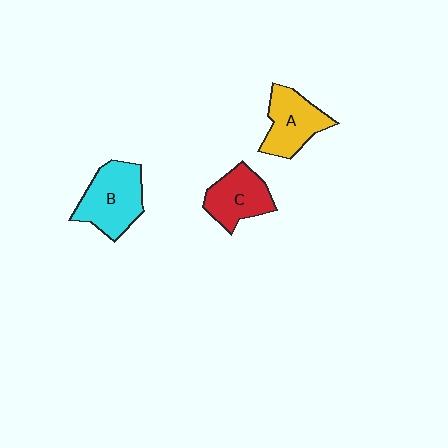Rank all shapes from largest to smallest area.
From largest to smallest: B (cyan), A (yellow), C (red).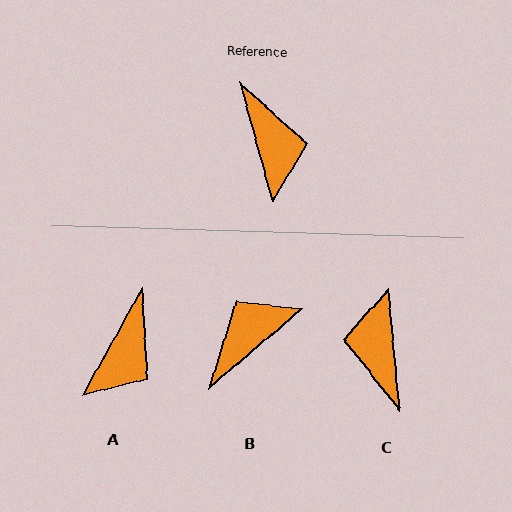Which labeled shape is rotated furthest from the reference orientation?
C, about 170 degrees away.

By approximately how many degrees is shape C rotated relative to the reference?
Approximately 170 degrees counter-clockwise.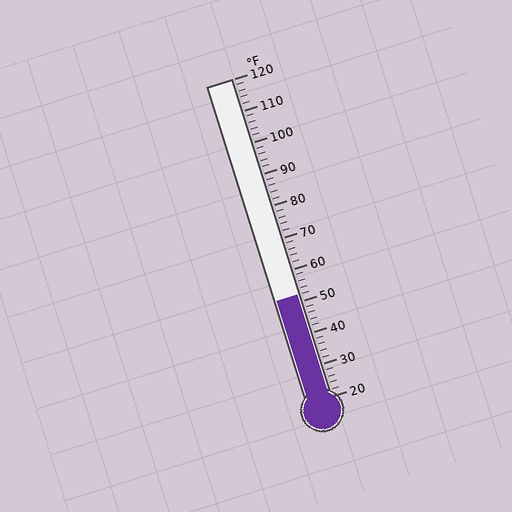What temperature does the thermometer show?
The thermometer shows approximately 52°F.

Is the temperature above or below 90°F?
The temperature is below 90°F.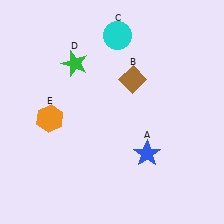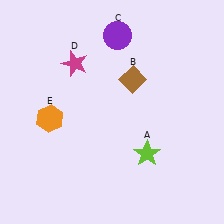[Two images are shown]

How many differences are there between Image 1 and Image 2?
There are 3 differences between the two images.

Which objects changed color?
A changed from blue to lime. C changed from cyan to purple. D changed from green to magenta.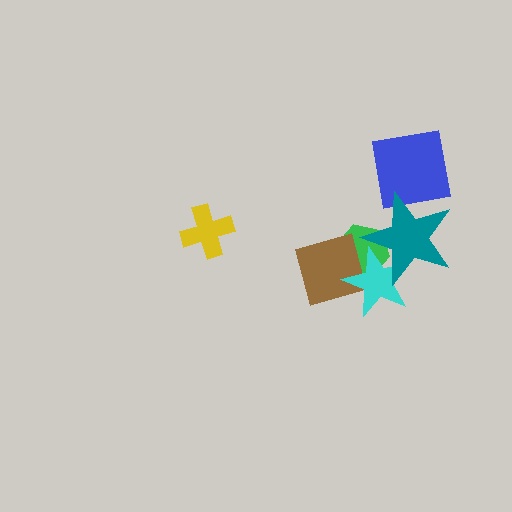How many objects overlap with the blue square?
1 object overlaps with the blue square.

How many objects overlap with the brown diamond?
2 objects overlap with the brown diamond.